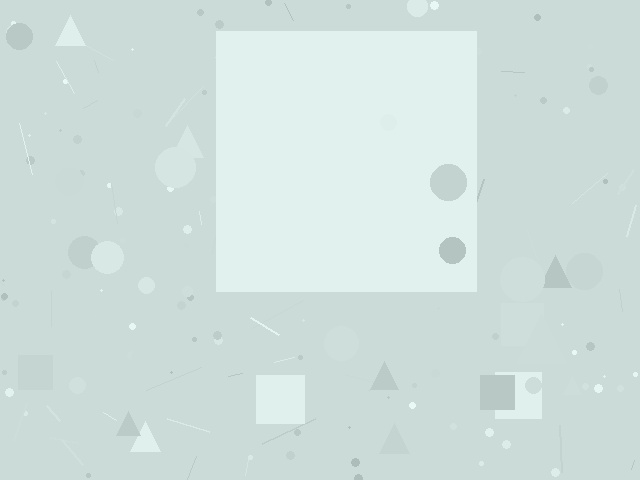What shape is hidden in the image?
A square is hidden in the image.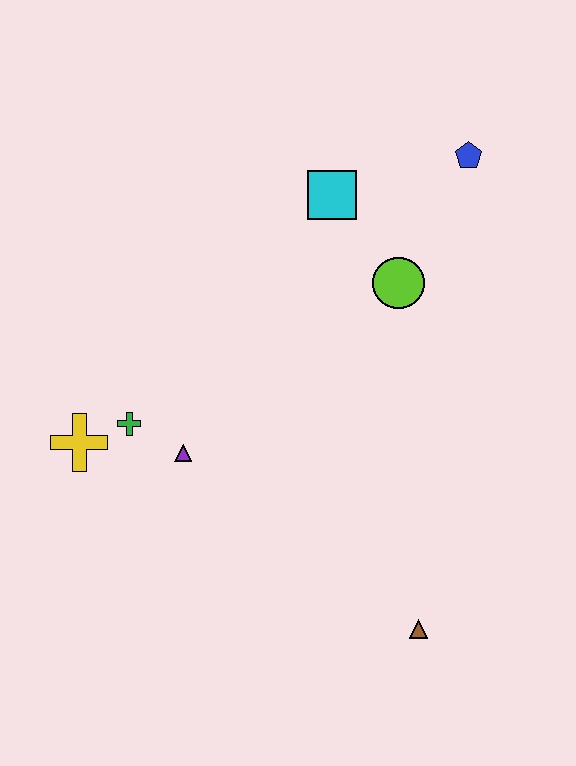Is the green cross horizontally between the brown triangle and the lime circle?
No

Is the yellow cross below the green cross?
Yes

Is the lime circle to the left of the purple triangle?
No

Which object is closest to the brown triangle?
The purple triangle is closest to the brown triangle.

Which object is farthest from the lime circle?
The yellow cross is farthest from the lime circle.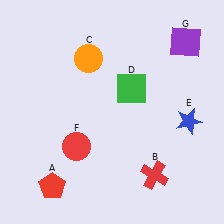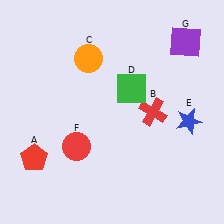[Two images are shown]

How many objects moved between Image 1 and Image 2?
2 objects moved between the two images.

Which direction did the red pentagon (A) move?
The red pentagon (A) moved up.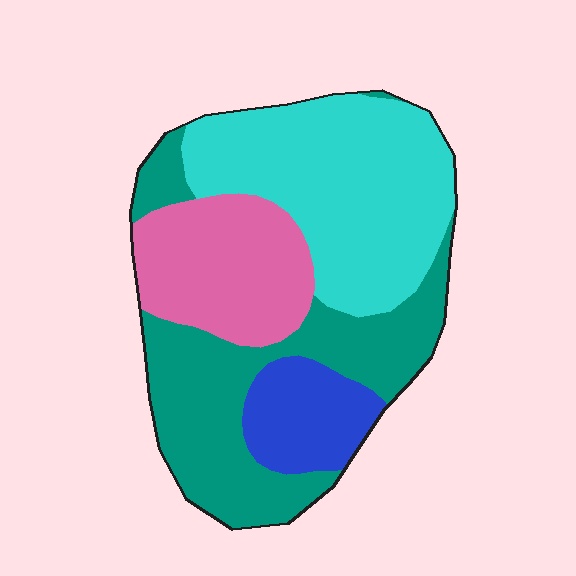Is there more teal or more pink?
Teal.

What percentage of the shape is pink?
Pink covers roughly 20% of the shape.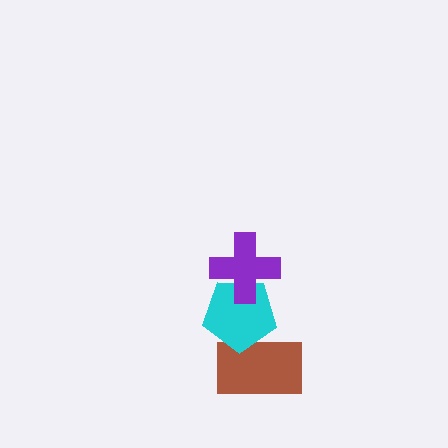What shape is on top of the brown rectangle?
The cyan pentagon is on top of the brown rectangle.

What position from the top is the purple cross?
The purple cross is 1st from the top.